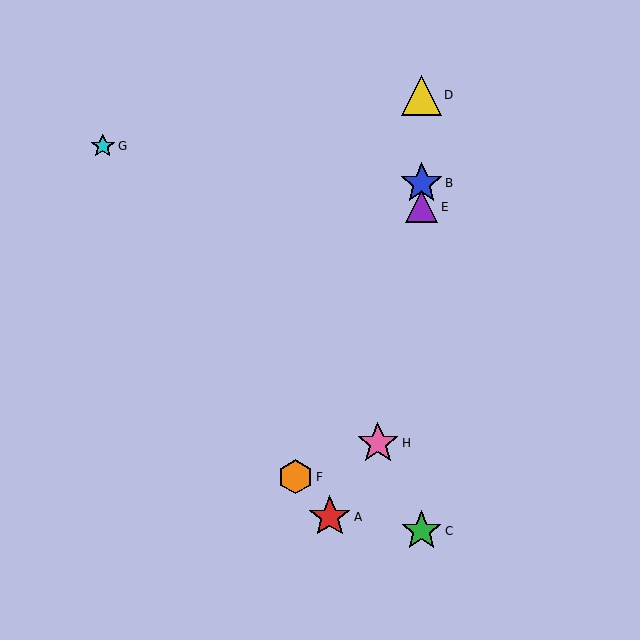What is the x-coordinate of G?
Object G is at x≈103.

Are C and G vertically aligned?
No, C is at x≈422 and G is at x≈103.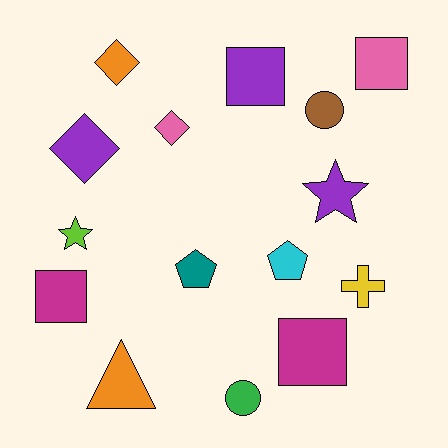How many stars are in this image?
There are 2 stars.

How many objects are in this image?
There are 15 objects.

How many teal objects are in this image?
There is 1 teal object.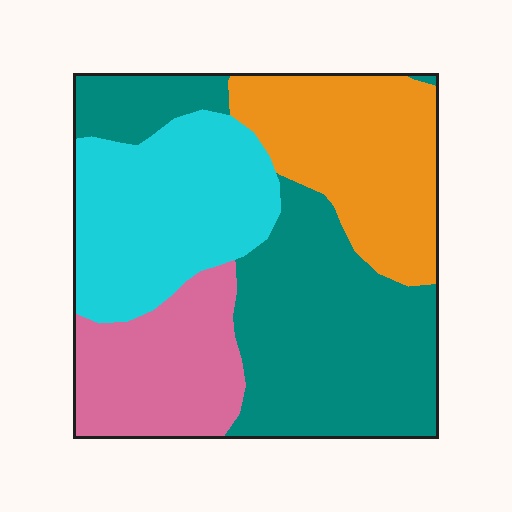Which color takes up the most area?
Teal, at roughly 35%.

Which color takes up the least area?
Pink, at roughly 15%.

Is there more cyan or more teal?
Teal.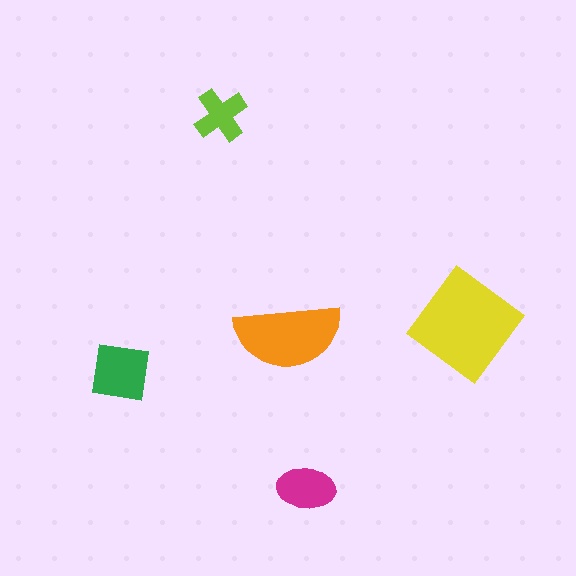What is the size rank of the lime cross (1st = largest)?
5th.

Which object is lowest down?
The magenta ellipse is bottommost.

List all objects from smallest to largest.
The lime cross, the magenta ellipse, the green square, the orange semicircle, the yellow diamond.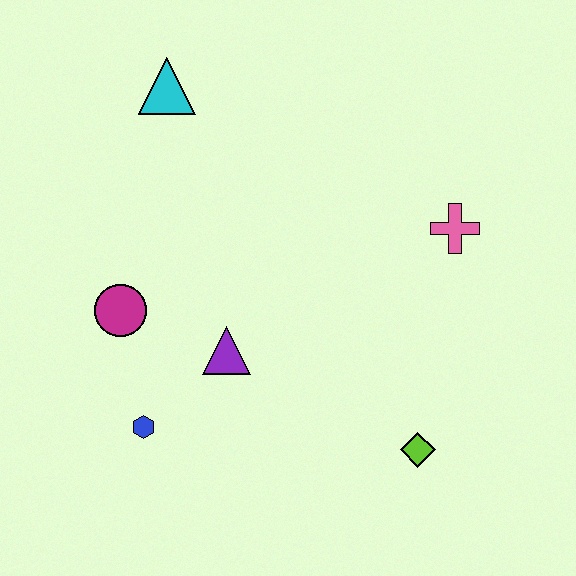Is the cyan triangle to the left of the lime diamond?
Yes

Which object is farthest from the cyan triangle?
The lime diamond is farthest from the cyan triangle.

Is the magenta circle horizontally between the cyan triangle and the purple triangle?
No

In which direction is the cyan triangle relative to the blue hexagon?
The cyan triangle is above the blue hexagon.